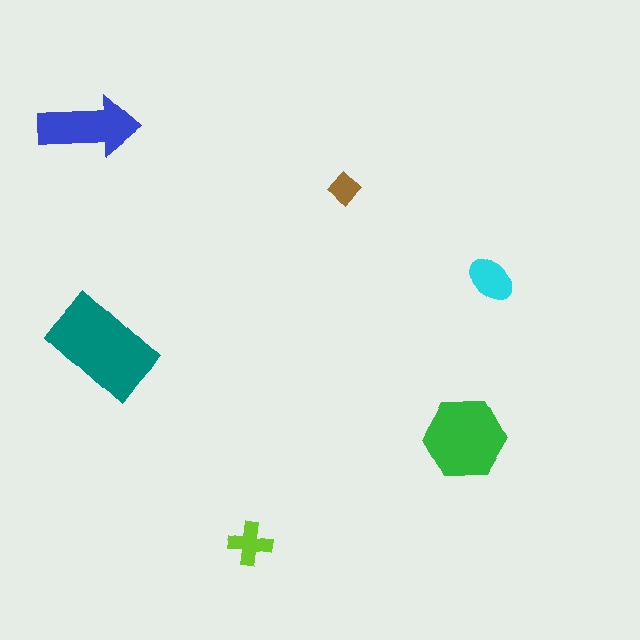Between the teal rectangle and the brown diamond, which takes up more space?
The teal rectangle.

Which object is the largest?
The teal rectangle.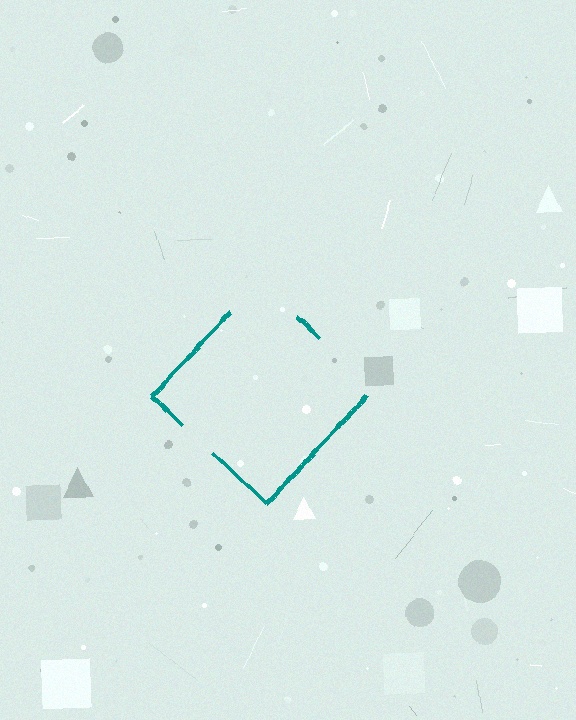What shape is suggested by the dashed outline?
The dashed outline suggests a diamond.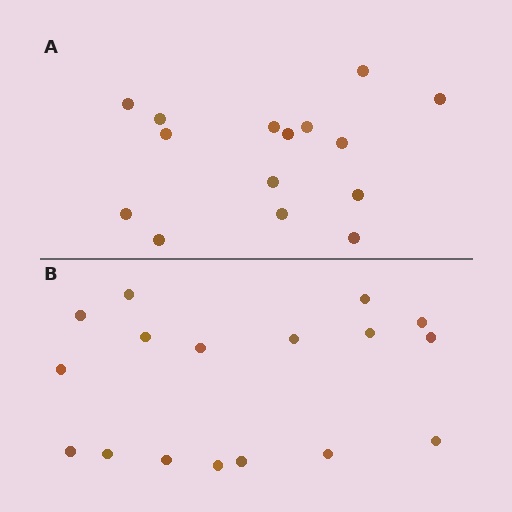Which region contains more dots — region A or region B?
Region B (the bottom region) has more dots.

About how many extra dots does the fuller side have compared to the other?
Region B has just a few more — roughly 2 or 3 more dots than region A.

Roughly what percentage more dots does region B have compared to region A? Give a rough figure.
About 15% more.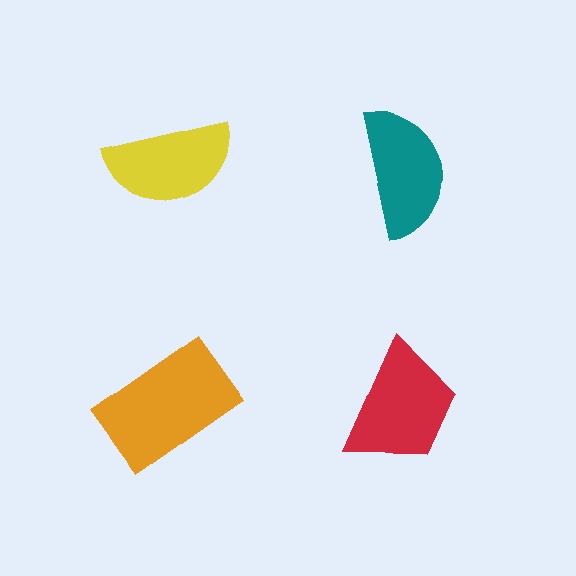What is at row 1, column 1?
A yellow semicircle.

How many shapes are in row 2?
2 shapes.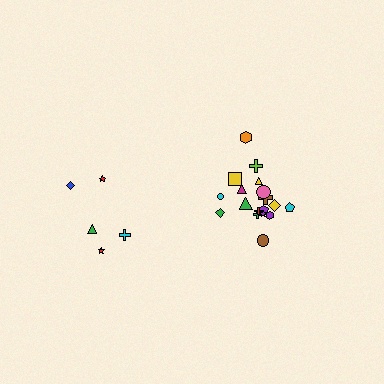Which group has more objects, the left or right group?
The right group.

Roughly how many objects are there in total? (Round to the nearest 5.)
Roughly 25 objects in total.